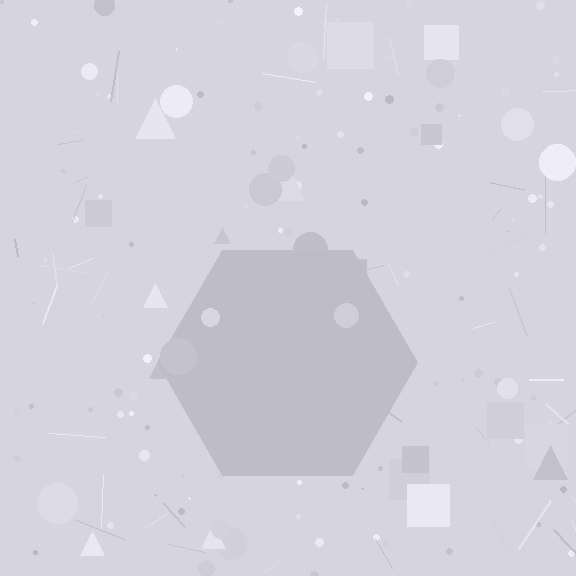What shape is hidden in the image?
A hexagon is hidden in the image.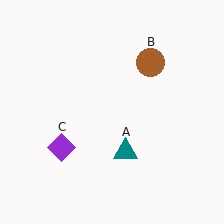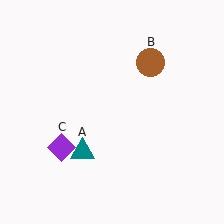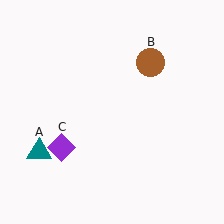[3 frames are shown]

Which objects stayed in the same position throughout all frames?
Brown circle (object B) and purple diamond (object C) remained stationary.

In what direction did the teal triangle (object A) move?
The teal triangle (object A) moved left.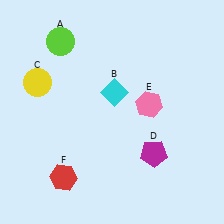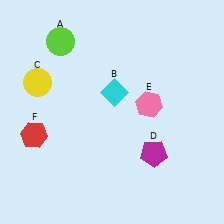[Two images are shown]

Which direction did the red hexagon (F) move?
The red hexagon (F) moved up.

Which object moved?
The red hexagon (F) moved up.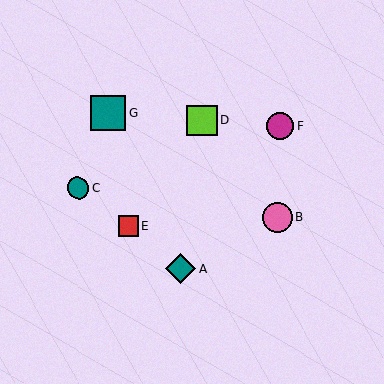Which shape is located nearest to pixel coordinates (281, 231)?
The pink circle (labeled B) at (277, 218) is nearest to that location.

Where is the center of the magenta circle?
The center of the magenta circle is at (280, 127).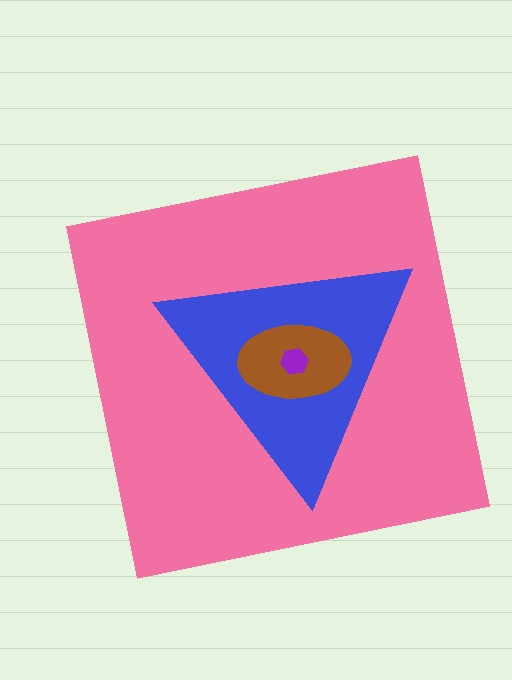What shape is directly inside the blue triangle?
The brown ellipse.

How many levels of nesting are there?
4.